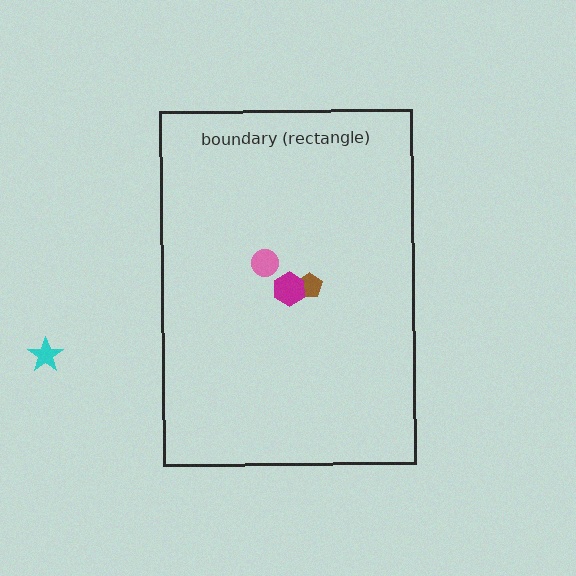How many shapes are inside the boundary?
3 inside, 1 outside.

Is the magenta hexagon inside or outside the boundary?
Inside.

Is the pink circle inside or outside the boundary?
Inside.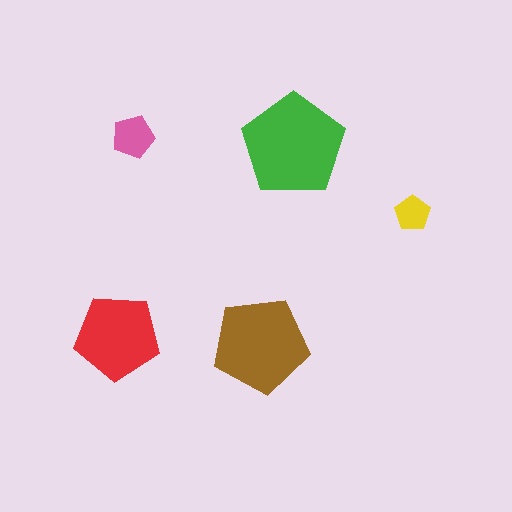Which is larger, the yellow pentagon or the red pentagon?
The red one.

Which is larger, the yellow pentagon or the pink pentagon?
The pink one.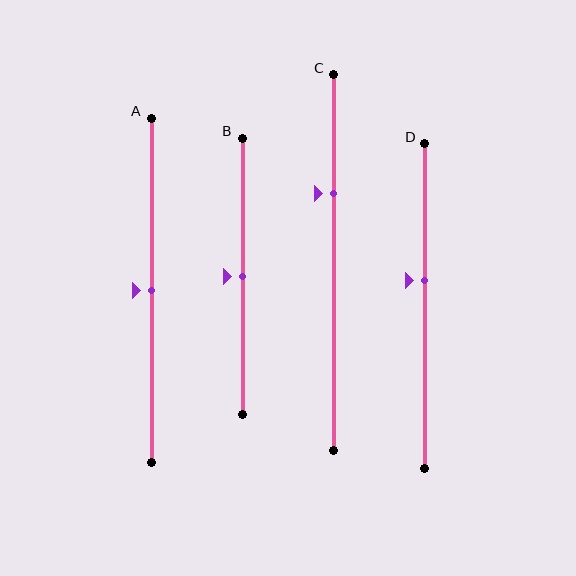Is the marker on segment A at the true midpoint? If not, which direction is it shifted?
Yes, the marker on segment A is at the true midpoint.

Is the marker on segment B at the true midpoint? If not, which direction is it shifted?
Yes, the marker on segment B is at the true midpoint.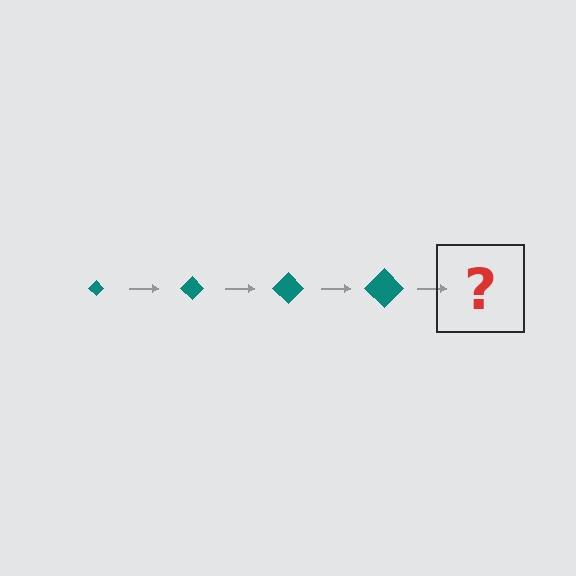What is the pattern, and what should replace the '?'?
The pattern is that the diamond gets progressively larger each step. The '?' should be a teal diamond, larger than the previous one.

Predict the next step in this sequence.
The next step is a teal diamond, larger than the previous one.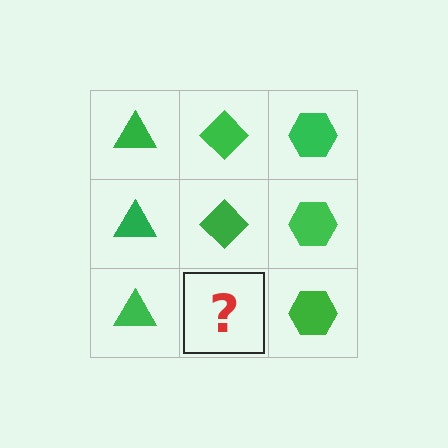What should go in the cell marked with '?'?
The missing cell should contain a green diamond.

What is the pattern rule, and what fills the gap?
The rule is that each column has a consistent shape. The gap should be filled with a green diamond.